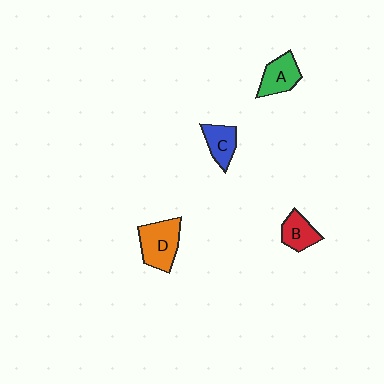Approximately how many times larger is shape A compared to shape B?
Approximately 1.2 times.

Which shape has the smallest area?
Shape B (red).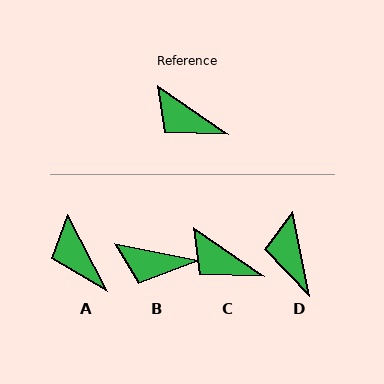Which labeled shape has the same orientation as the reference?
C.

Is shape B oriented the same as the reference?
No, it is off by about 23 degrees.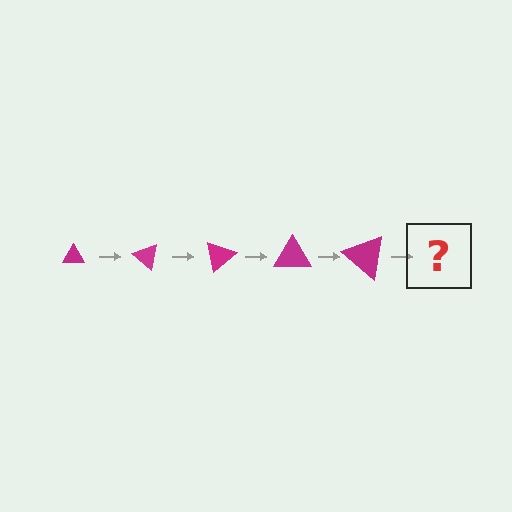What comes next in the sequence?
The next element should be a triangle, larger than the previous one and rotated 200 degrees from the start.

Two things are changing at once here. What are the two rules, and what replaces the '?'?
The two rules are that the triangle grows larger each step and it rotates 40 degrees each step. The '?' should be a triangle, larger than the previous one and rotated 200 degrees from the start.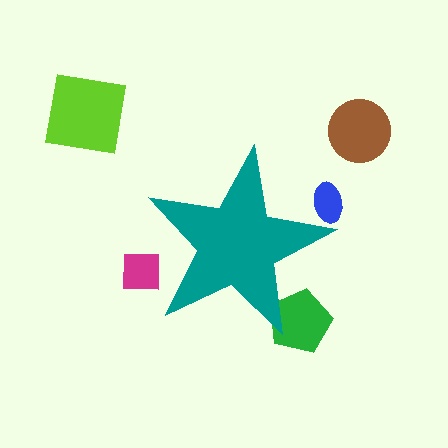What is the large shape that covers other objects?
A teal star.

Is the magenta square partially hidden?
Yes, the magenta square is partially hidden behind the teal star.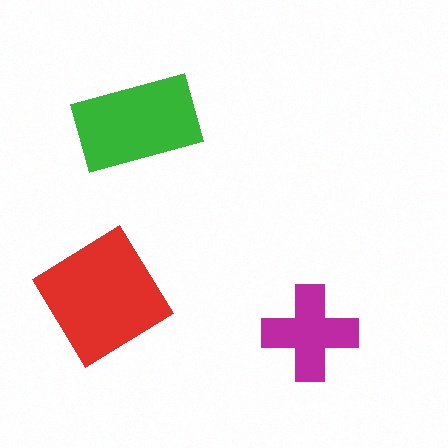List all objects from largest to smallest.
The red diamond, the green rectangle, the magenta cross.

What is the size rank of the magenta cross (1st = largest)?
3rd.